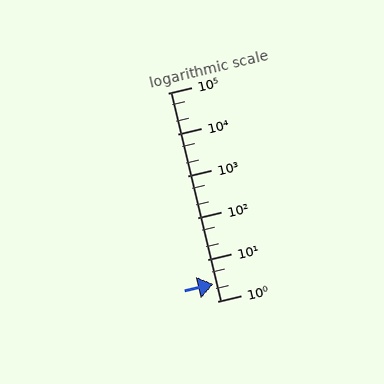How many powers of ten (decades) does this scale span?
The scale spans 5 decades, from 1 to 100000.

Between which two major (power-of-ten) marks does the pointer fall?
The pointer is between 1 and 10.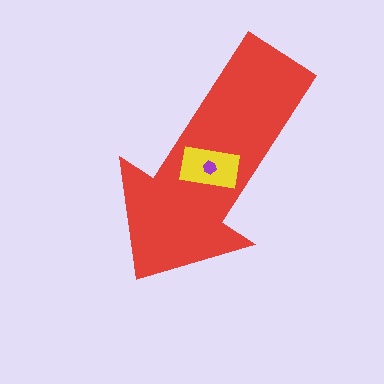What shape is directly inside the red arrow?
The yellow rectangle.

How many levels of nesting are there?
3.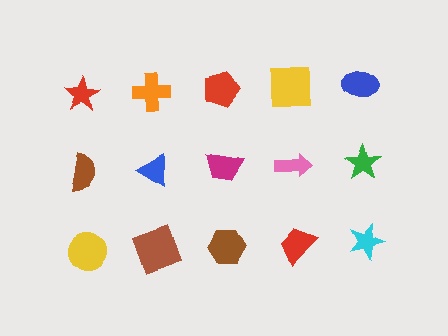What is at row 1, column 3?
A red pentagon.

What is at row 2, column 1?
A brown semicircle.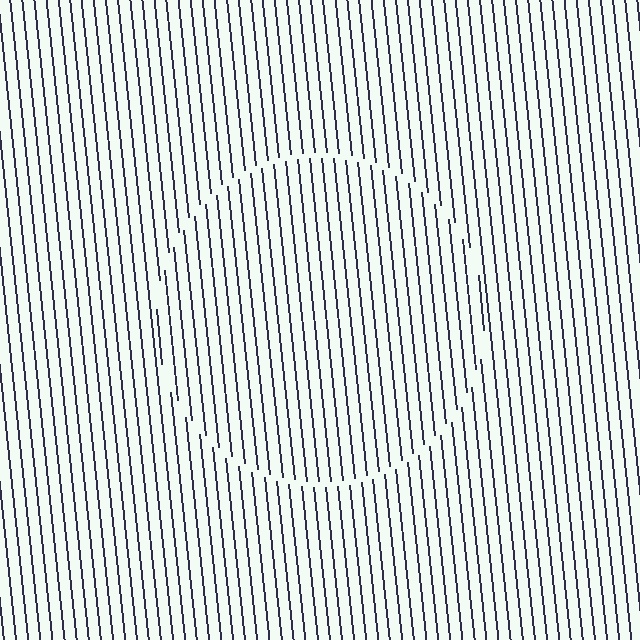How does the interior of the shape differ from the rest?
The interior of the shape contains the same grating, shifted by half a period — the contour is defined by the phase discontinuity where line-ends from the inner and outer gratings abut.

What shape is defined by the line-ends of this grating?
An illusory circle. The interior of the shape contains the same grating, shifted by half a period — the contour is defined by the phase discontinuity where line-ends from the inner and outer gratings abut.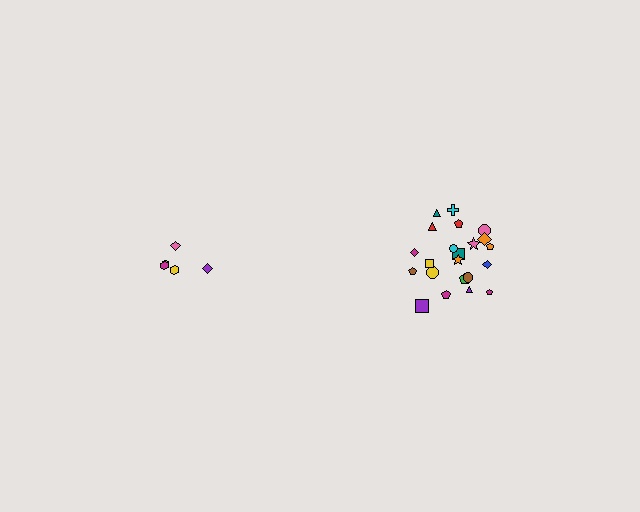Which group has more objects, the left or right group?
The right group.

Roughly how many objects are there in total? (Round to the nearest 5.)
Roughly 25 objects in total.